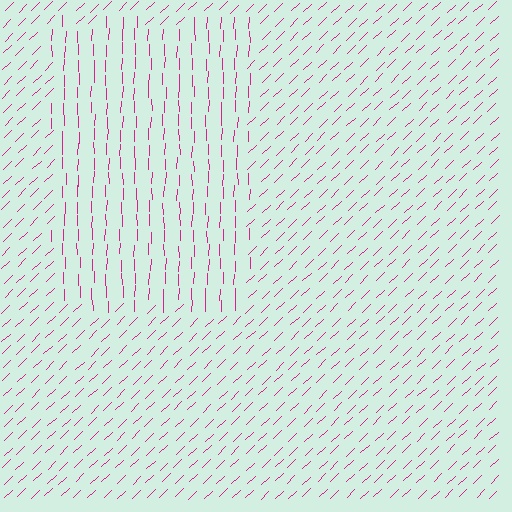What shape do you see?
I see a rectangle.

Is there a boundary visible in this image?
Yes, there is a texture boundary formed by a change in line orientation.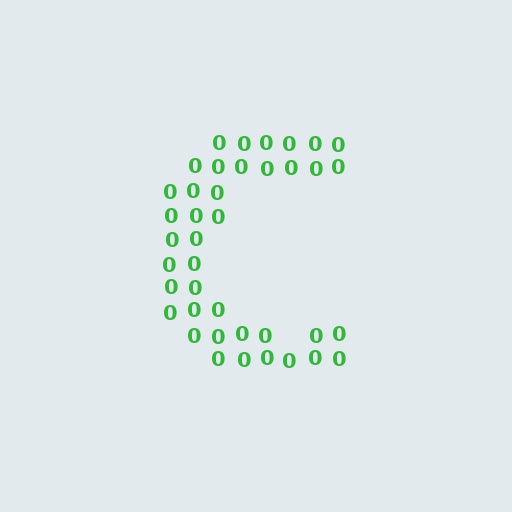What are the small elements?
The small elements are digit 0's.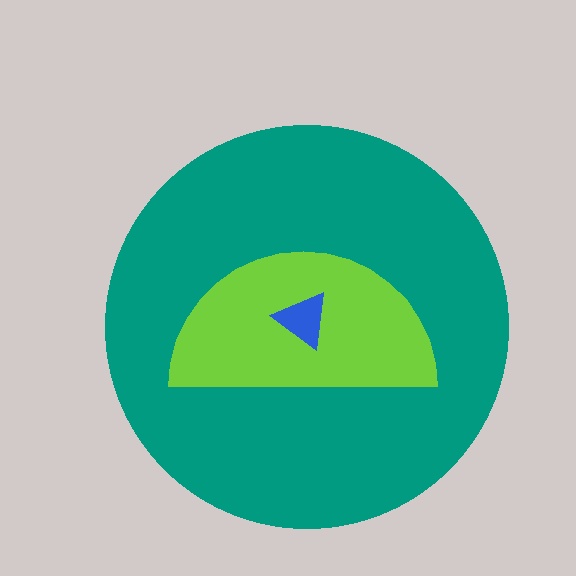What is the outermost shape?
The teal circle.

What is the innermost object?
The blue triangle.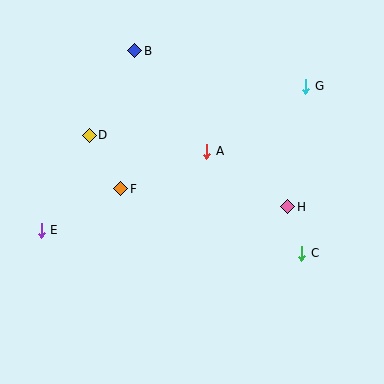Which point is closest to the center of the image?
Point A at (207, 151) is closest to the center.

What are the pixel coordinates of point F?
Point F is at (121, 189).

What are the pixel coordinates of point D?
Point D is at (89, 135).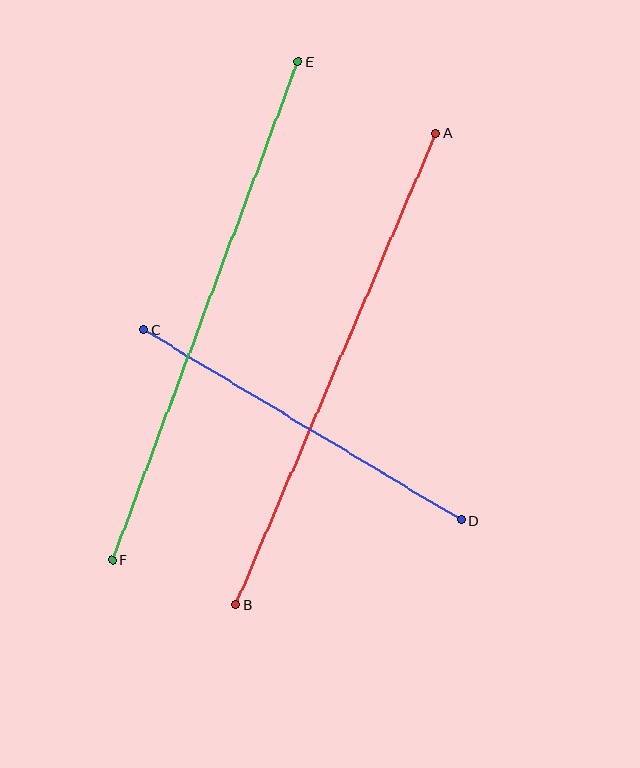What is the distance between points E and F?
The distance is approximately 532 pixels.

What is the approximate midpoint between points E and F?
The midpoint is at approximately (205, 310) pixels.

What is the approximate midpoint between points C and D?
The midpoint is at approximately (302, 425) pixels.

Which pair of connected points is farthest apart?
Points E and F are farthest apart.